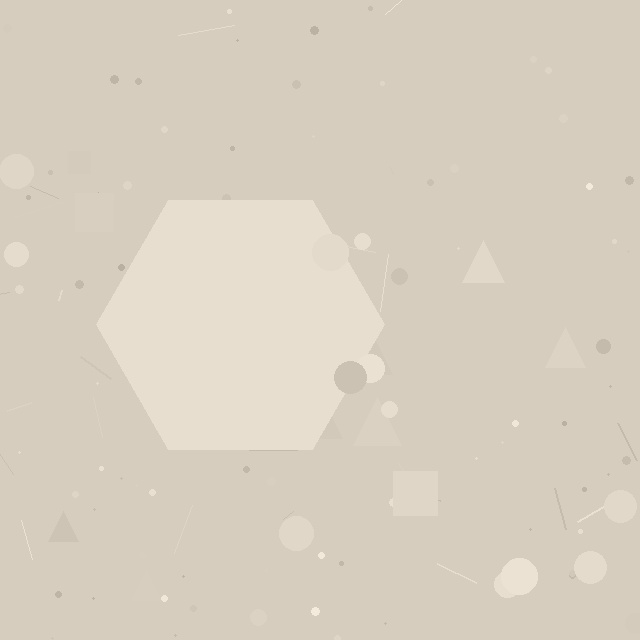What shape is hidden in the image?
A hexagon is hidden in the image.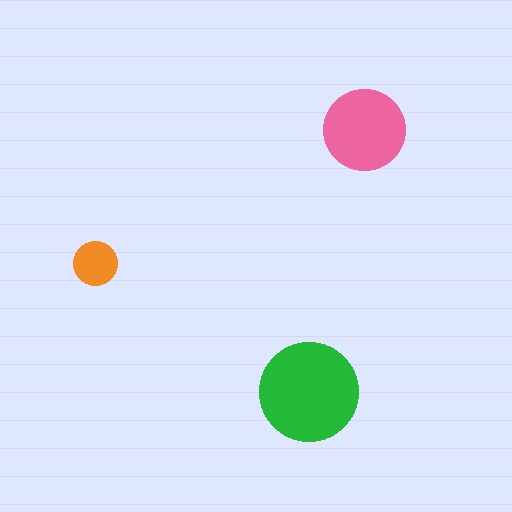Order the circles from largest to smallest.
the green one, the pink one, the orange one.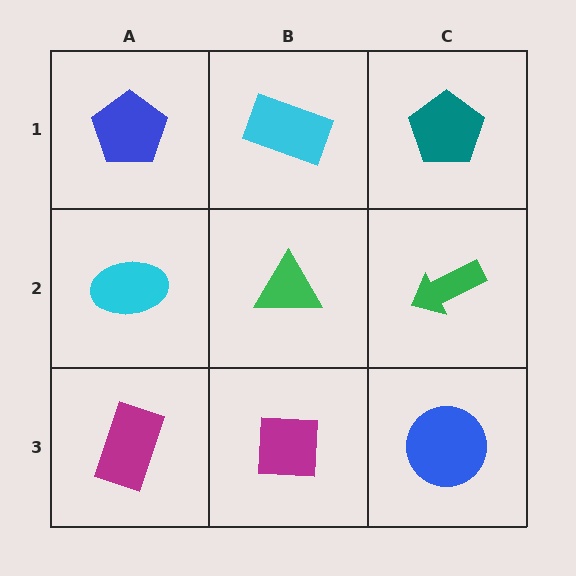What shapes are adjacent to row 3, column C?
A green arrow (row 2, column C), a magenta square (row 3, column B).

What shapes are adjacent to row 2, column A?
A blue pentagon (row 1, column A), a magenta rectangle (row 3, column A), a green triangle (row 2, column B).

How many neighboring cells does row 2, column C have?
3.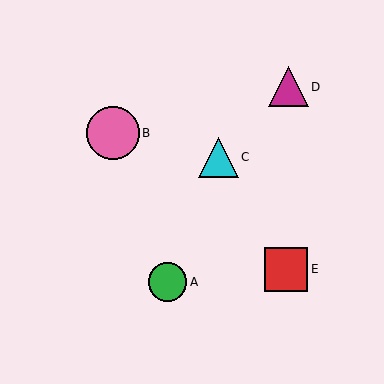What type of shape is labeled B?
Shape B is a pink circle.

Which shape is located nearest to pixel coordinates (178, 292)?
The green circle (labeled A) at (168, 282) is nearest to that location.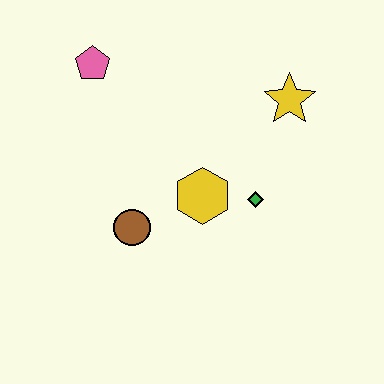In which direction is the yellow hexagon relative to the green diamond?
The yellow hexagon is to the left of the green diamond.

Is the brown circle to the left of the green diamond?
Yes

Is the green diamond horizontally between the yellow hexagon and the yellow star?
Yes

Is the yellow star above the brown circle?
Yes